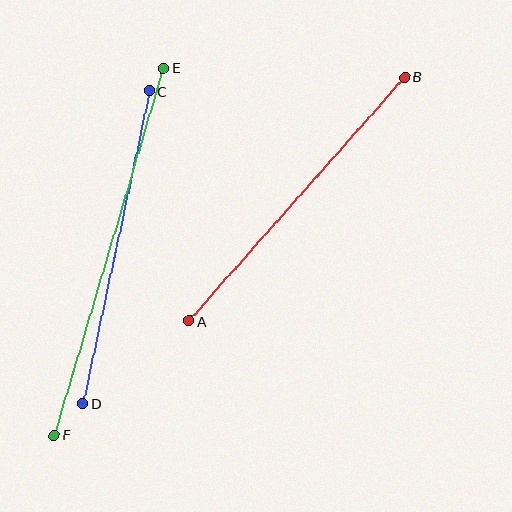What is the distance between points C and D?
The distance is approximately 319 pixels.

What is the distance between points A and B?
The distance is approximately 325 pixels.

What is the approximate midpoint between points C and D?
The midpoint is at approximately (116, 247) pixels.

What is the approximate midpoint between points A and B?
The midpoint is at approximately (297, 199) pixels.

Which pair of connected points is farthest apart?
Points E and F are farthest apart.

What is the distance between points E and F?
The distance is approximately 383 pixels.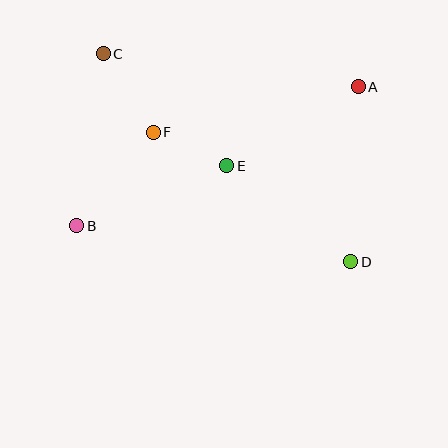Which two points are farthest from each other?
Points C and D are farthest from each other.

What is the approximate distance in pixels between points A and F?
The distance between A and F is approximately 210 pixels.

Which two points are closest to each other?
Points E and F are closest to each other.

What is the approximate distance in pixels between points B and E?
The distance between B and E is approximately 162 pixels.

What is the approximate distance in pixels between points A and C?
The distance between A and C is approximately 257 pixels.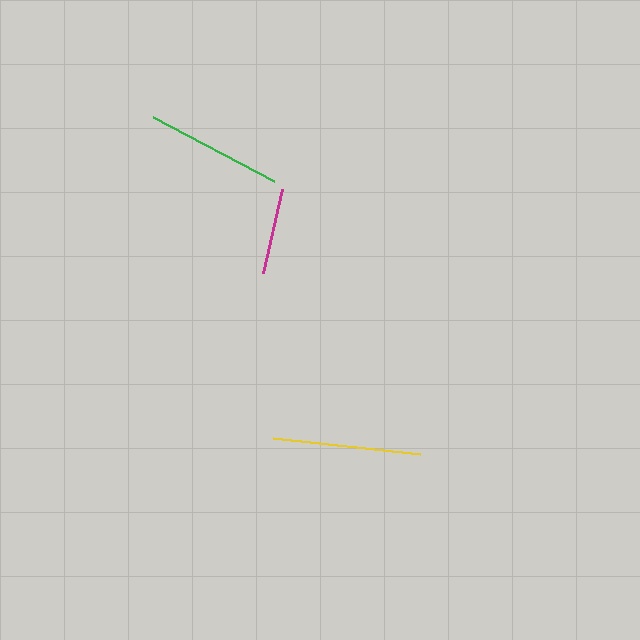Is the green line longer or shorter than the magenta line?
The green line is longer than the magenta line.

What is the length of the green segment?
The green segment is approximately 136 pixels long.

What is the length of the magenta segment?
The magenta segment is approximately 86 pixels long.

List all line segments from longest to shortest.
From longest to shortest: yellow, green, magenta.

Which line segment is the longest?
The yellow line is the longest at approximately 148 pixels.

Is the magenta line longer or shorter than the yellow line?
The yellow line is longer than the magenta line.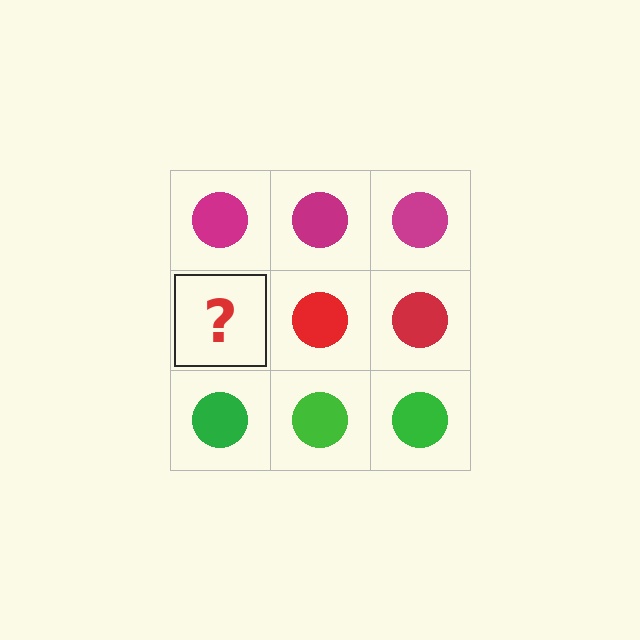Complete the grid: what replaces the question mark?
The question mark should be replaced with a red circle.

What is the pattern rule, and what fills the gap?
The rule is that each row has a consistent color. The gap should be filled with a red circle.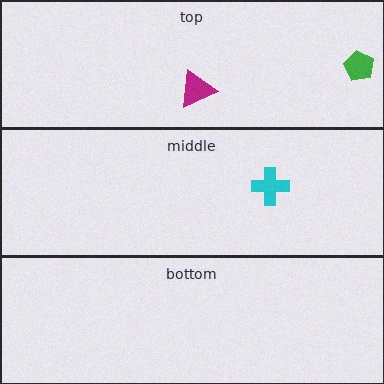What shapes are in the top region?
The magenta triangle, the green pentagon.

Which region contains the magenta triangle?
The top region.